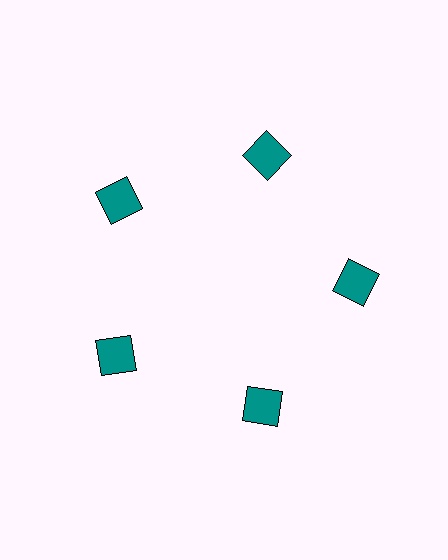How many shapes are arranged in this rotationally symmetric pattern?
There are 5 shapes, arranged in 5 groups of 1.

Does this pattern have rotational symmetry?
Yes, this pattern has 5-fold rotational symmetry. It looks the same after rotating 72 degrees around the center.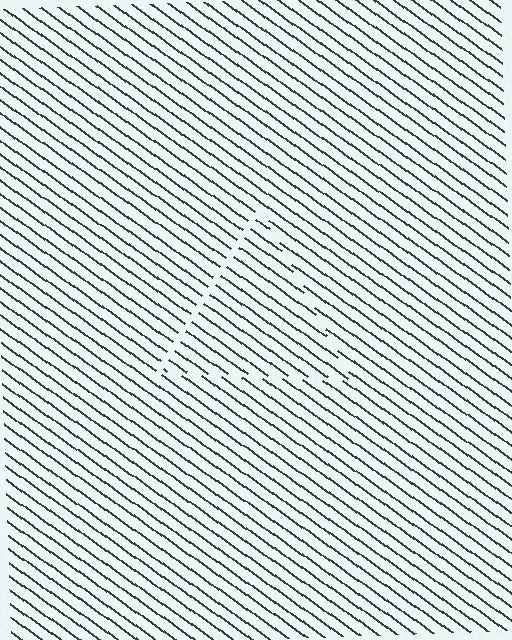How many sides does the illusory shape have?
3 sides — the line-ends trace a triangle.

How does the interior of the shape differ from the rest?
The interior of the shape contains the same grating, shifted by half a period — the contour is defined by the phase discontinuity where line-ends from the inner and outer gratings abut.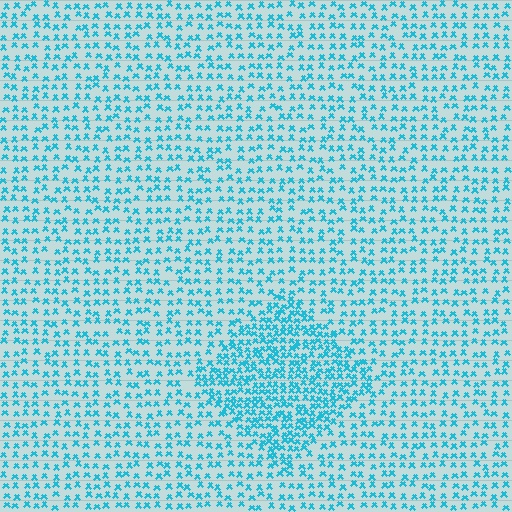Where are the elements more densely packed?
The elements are more densely packed inside the diamond boundary.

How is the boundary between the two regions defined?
The boundary is defined by a change in element density (approximately 2.0x ratio). All elements are the same color, size, and shape.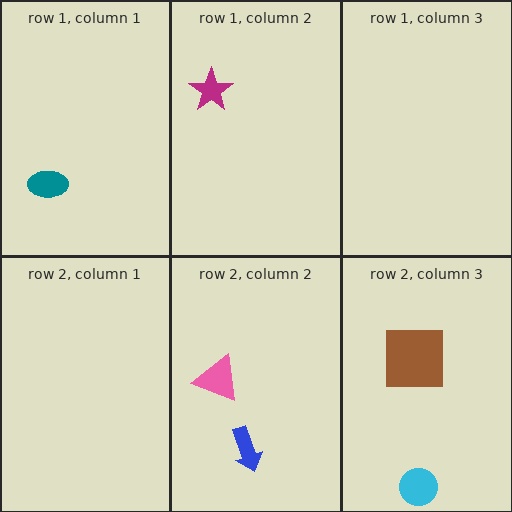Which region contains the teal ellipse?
The row 1, column 1 region.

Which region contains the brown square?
The row 2, column 3 region.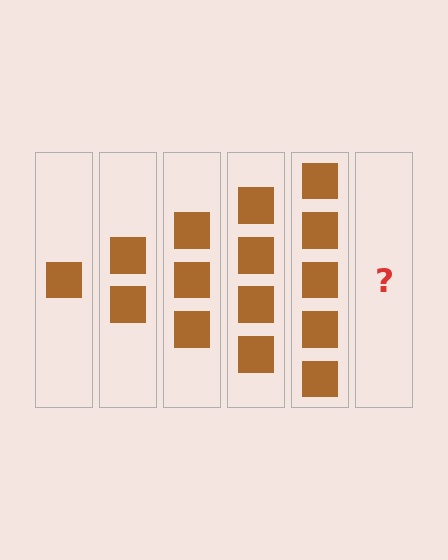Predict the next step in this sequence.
The next step is 6 squares.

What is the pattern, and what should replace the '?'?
The pattern is that each step adds one more square. The '?' should be 6 squares.